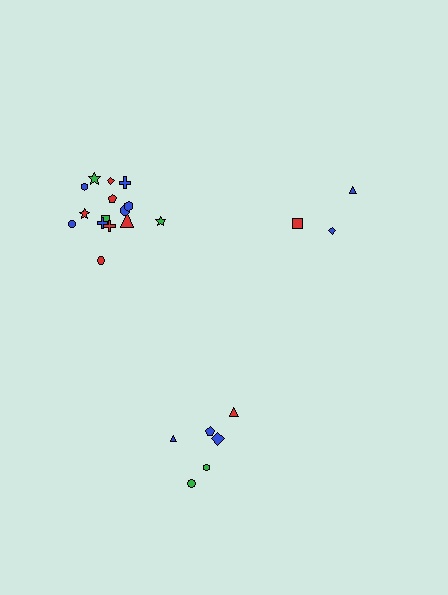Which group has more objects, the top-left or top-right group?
The top-left group.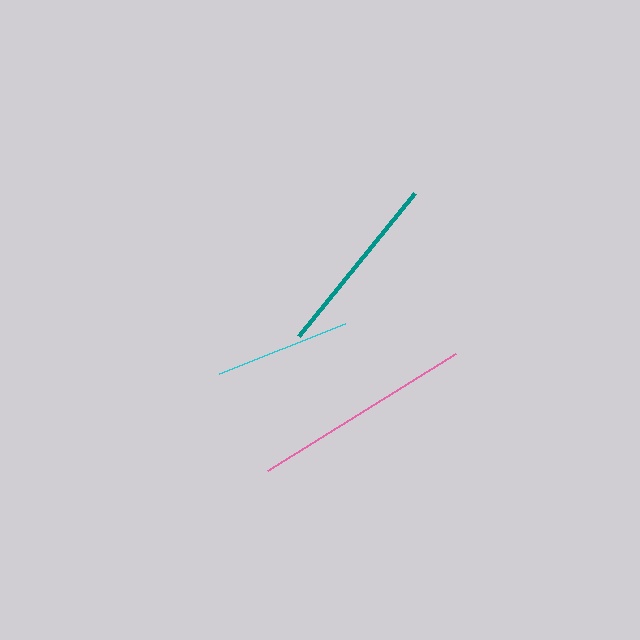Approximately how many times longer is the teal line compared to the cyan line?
The teal line is approximately 1.4 times the length of the cyan line.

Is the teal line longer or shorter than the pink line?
The pink line is longer than the teal line.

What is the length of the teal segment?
The teal segment is approximately 184 pixels long.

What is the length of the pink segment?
The pink segment is approximately 222 pixels long.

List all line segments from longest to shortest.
From longest to shortest: pink, teal, cyan.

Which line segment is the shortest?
The cyan line is the shortest at approximately 136 pixels.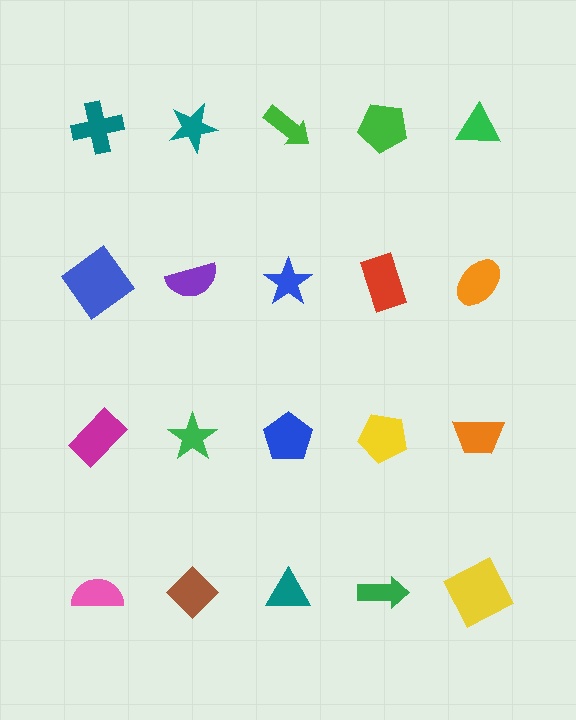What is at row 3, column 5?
An orange trapezoid.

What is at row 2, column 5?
An orange ellipse.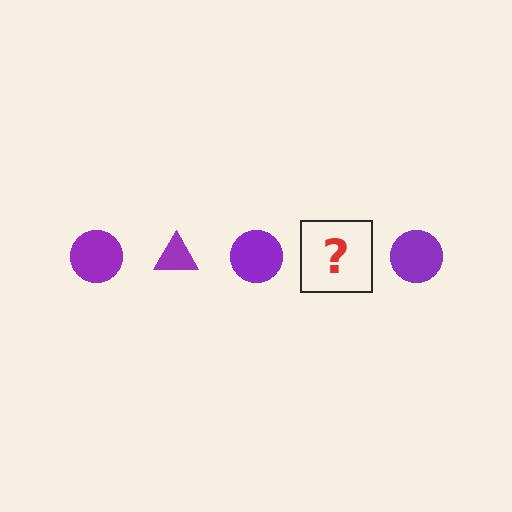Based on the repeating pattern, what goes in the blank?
The blank should be a purple triangle.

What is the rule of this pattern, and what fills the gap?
The rule is that the pattern cycles through circle, triangle shapes in purple. The gap should be filled with a purple triangle.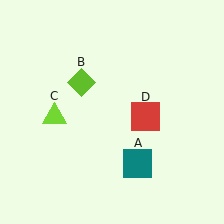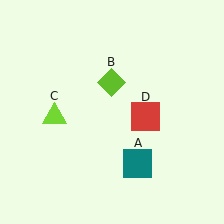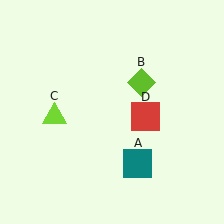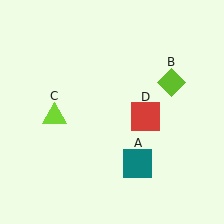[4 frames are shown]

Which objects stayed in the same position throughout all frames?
Teal square (object A) and lime triangle (object C) and red square (object D) remained stationary.